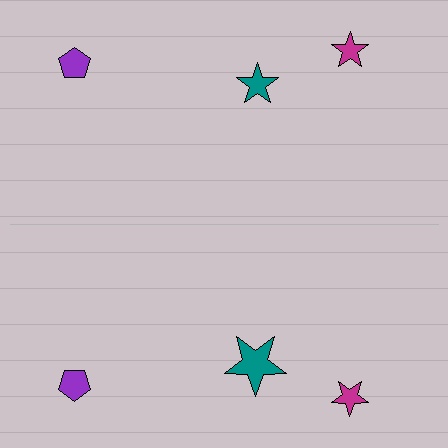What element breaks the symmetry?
The teal star on the bottom side has a different size than its mirror counterpart.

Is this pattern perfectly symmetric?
No, the pattern is not perfectly symmetric. The teal star on the bottom side has a different size than its mirror counterpart.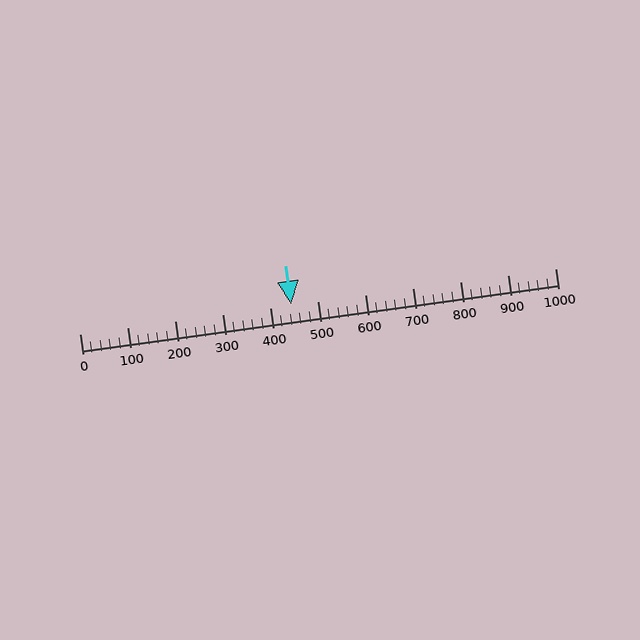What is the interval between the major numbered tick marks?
The major tick marks are spaced 100 units apart.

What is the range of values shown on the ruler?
The ruler shows values from 0 to 1000.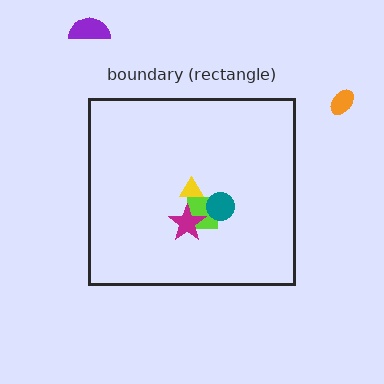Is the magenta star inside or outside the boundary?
Inside.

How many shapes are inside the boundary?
4 inside, 2 outside.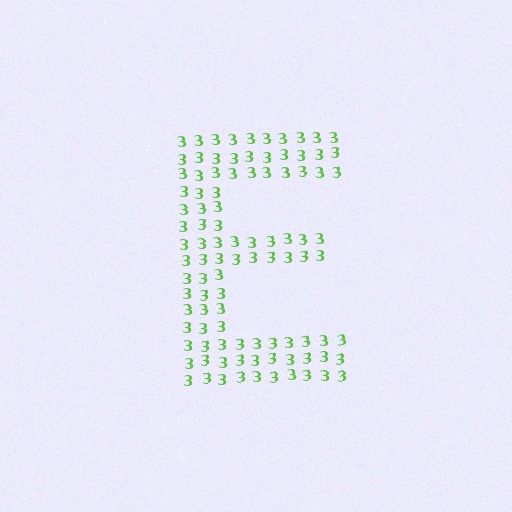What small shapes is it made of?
It is made of small digit 3's.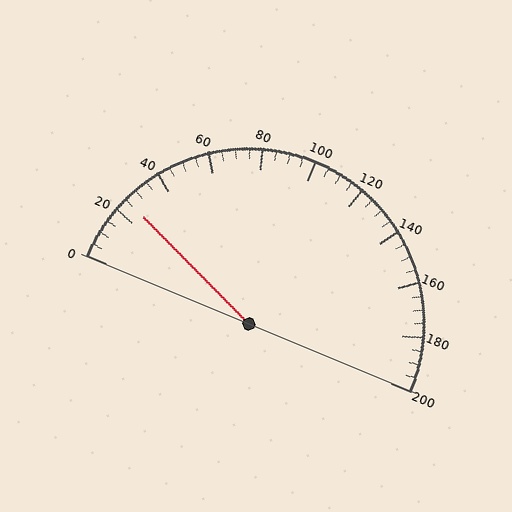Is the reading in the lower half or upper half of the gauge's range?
The reading is in the lower half of the range (0 to 200).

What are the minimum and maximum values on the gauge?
The gauge ranges from 0 to 200.